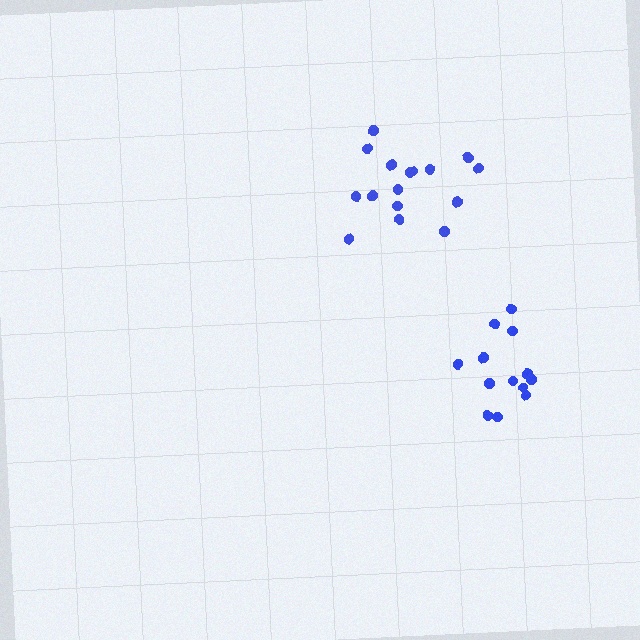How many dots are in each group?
Group 1: 16 dots, Group 2: 13 dots (29 total).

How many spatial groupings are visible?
There are 2 spatial groupings.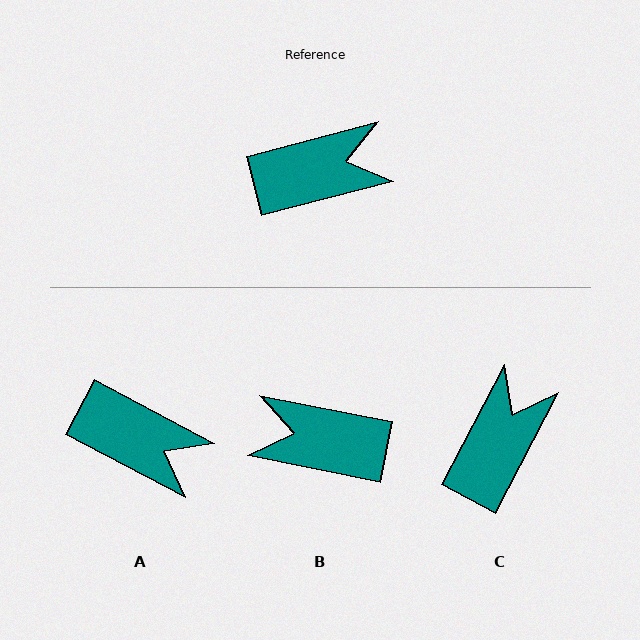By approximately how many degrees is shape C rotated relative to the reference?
Approximately 48 degrees counter-clockwise.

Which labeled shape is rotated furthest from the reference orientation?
B, about 154 degrees away.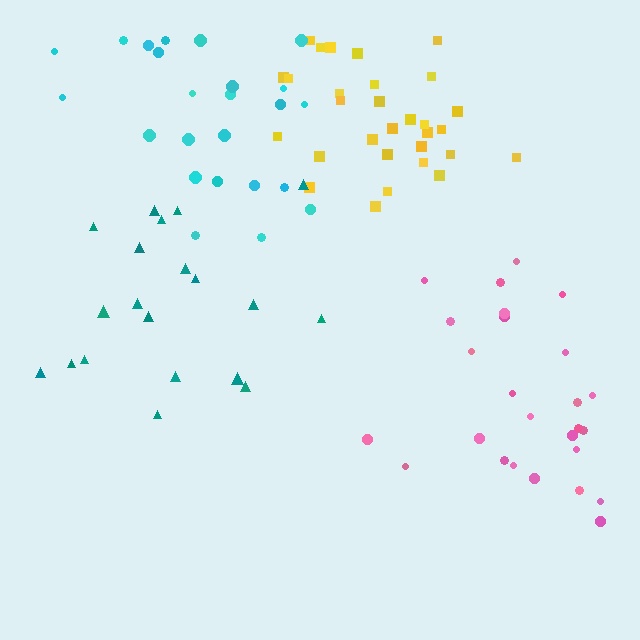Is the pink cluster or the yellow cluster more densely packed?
Yellow.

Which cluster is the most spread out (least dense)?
Teal.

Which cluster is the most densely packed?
Yellow.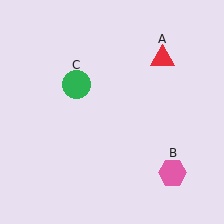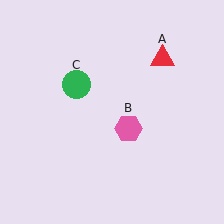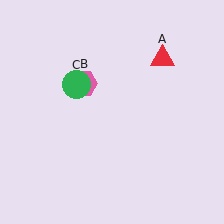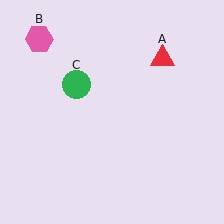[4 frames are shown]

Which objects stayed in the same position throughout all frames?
Red triangle (object A) and green circle (object C) remained stationary.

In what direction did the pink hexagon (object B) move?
The pink hexagon (object B) moved up and to the left.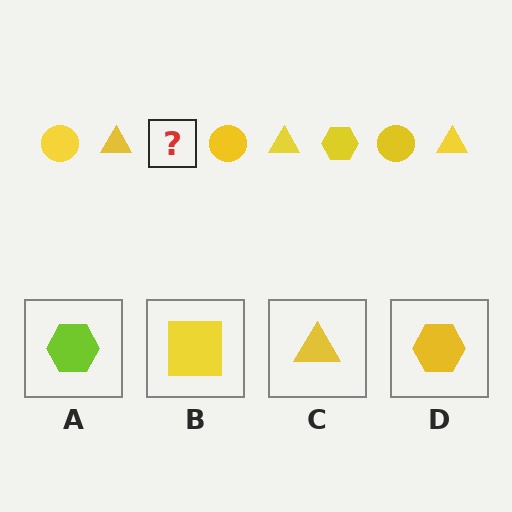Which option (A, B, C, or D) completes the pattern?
D.